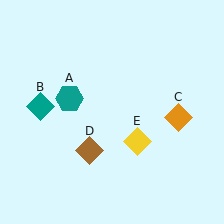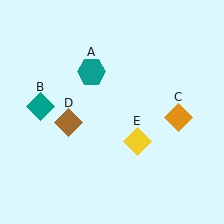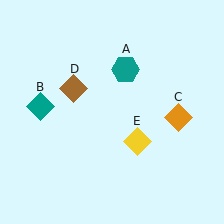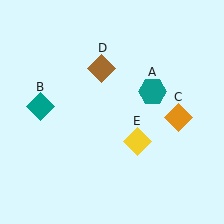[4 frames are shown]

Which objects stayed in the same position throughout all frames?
Teal diamond (object B) and orange diamond (object C) and yellow diamond (object E) remained stationary.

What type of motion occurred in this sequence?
The teal hexagon (object A), brown diamond (object D) rotated clockwise around the center of the scene.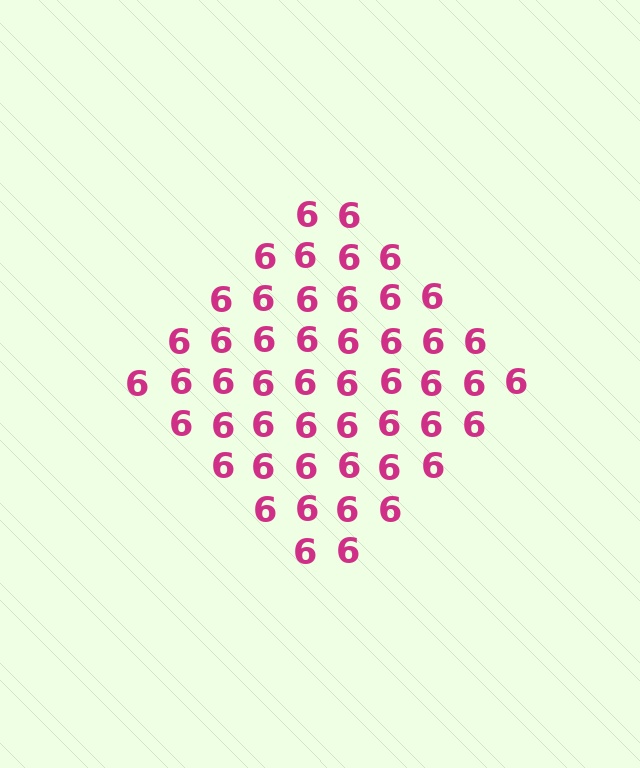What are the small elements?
The small elements are digit 6's.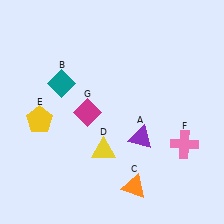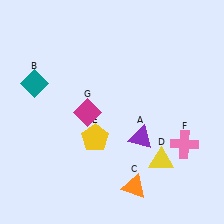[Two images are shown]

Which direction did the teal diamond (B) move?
The teal diamond (B) moved left.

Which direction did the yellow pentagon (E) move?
The yellow pentagon (E) moved right.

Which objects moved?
The objects that moved are: the teal diamond (B), the yellow triangle (D), the yellow pentagon (E).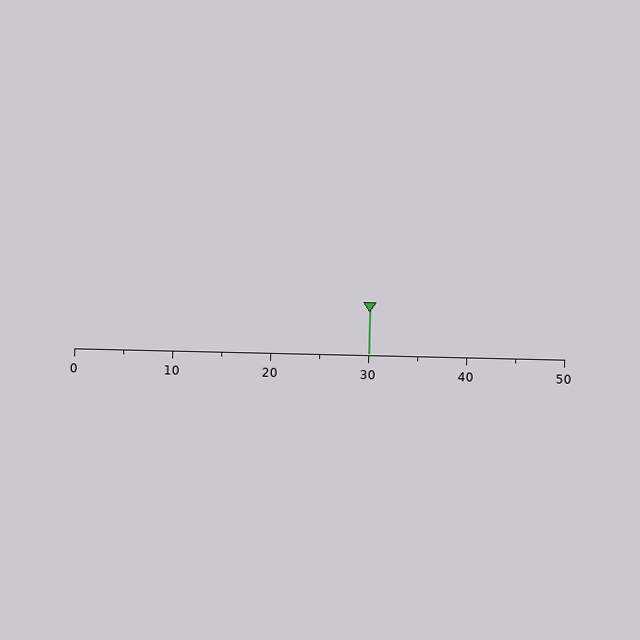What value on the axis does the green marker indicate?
The marker indicates approximately 30.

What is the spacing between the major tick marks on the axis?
The major ticks are spaced 10 apart.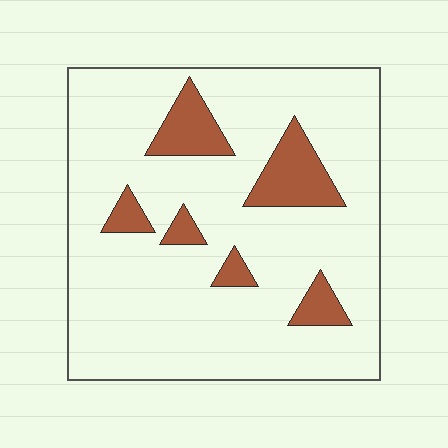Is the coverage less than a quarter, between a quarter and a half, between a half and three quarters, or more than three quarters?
Less than a quarter.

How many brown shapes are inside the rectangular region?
6.